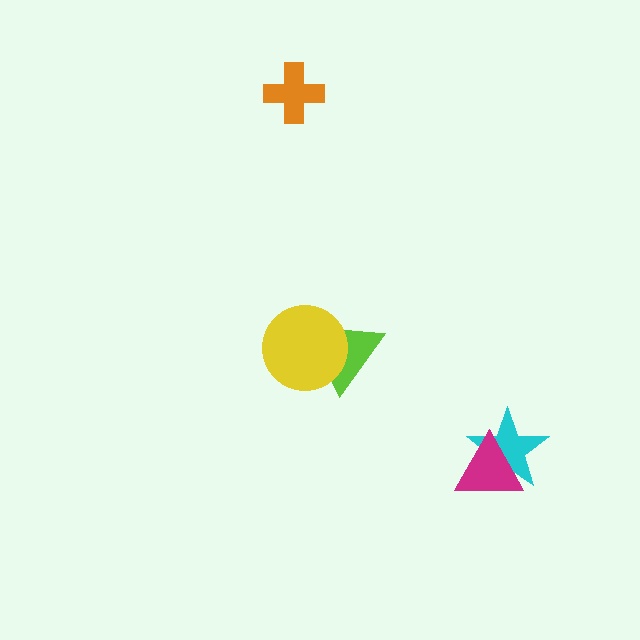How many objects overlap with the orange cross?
0 objects overlap with the orange cross.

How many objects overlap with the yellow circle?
1 object overlaps with the yellow circle.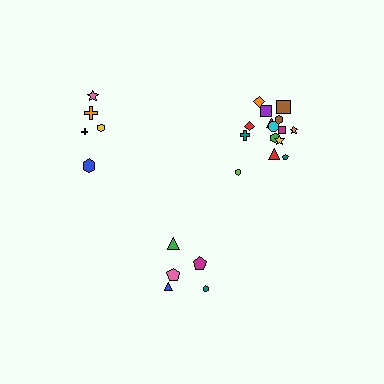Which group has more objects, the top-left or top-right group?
The top-right group.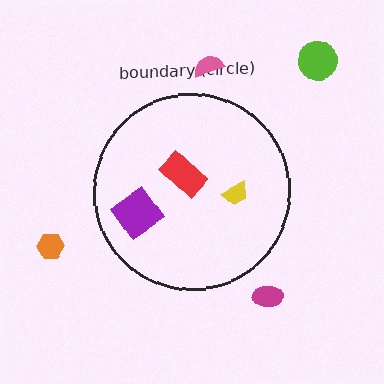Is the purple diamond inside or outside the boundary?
Inside.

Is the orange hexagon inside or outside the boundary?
Outside.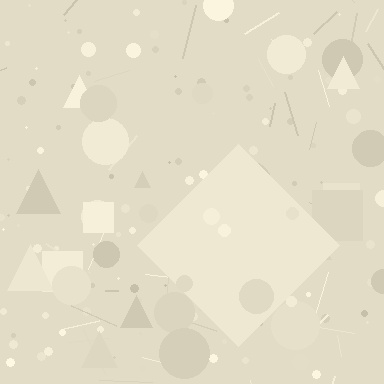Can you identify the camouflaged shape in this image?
The camouflaged shape is a diamond.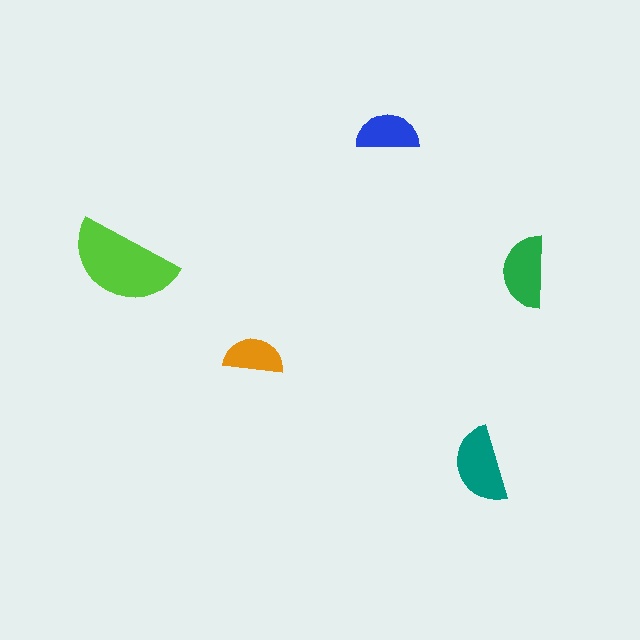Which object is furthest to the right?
The green semicircle is rightmost.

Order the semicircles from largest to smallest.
the lime one, the teal one, the green one, the blue one, the orange one.